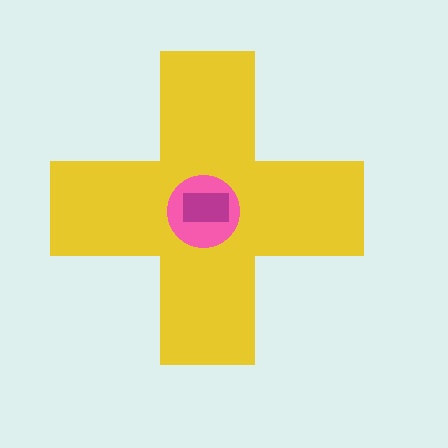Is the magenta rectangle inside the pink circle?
Yes.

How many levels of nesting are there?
3.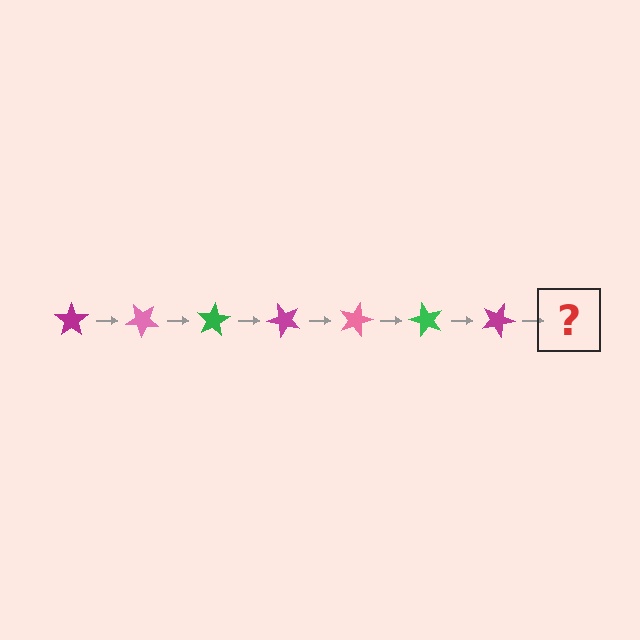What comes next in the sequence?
The next element should be a pink star, rotated 280 degrees from the start.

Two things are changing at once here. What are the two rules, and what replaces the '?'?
The two rules are that it rotates 40 degrees each step and the color cycles through magenta, pink, and green. The '?' should be a pink star, rotated 280 degrees from the start.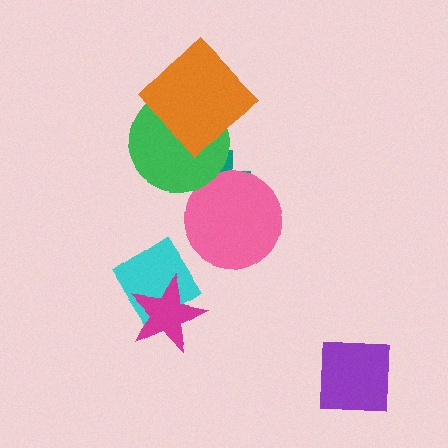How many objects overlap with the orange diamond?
1 object overlaps with the orange diamond.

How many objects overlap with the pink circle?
1 object overlaps with the pink circle.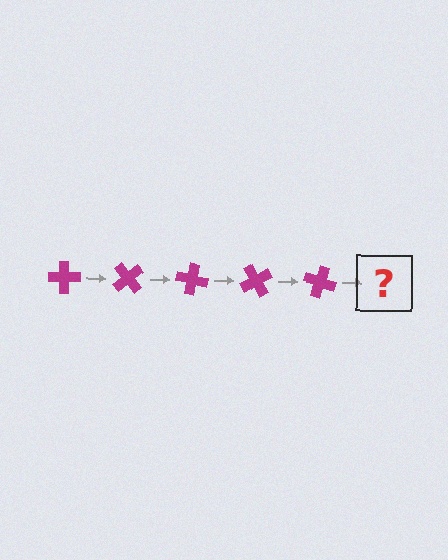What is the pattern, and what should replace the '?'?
The pattern is that the cross rotates 50 degrees each step. The '?' should be a magenta cross rotated 250 degrees.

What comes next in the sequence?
The next element should be a magenta cross rotated 250 degrees.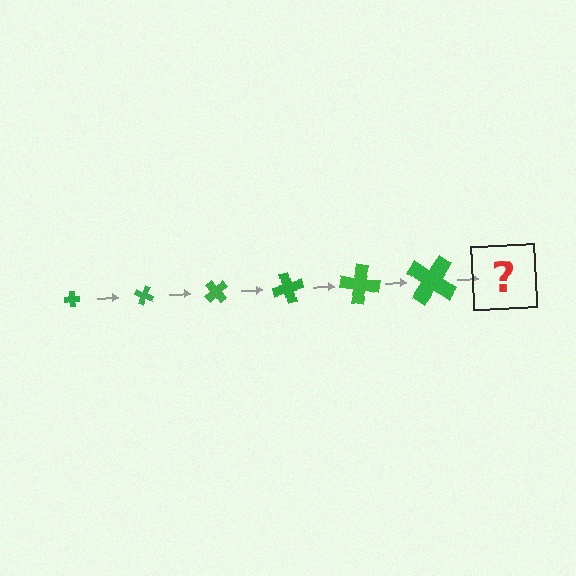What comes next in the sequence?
The next element should be a cross, larger than the previous one and rotated 150 degrees from the start.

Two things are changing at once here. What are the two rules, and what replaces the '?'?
The two rules are that the cross grows larger each step and it rotates 25 degrees each step. The '?' should be a cross, larger than the previous one and rotated 150 degrees from the start.